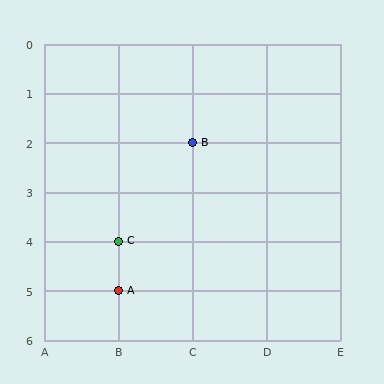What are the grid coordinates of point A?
Point A is at grid coordinates (B, 5).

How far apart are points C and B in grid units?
Points C and B are 1 column and 2 rows apart (about 2.2 grid units diagonally).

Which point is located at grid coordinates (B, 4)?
Point C is at (B, 4).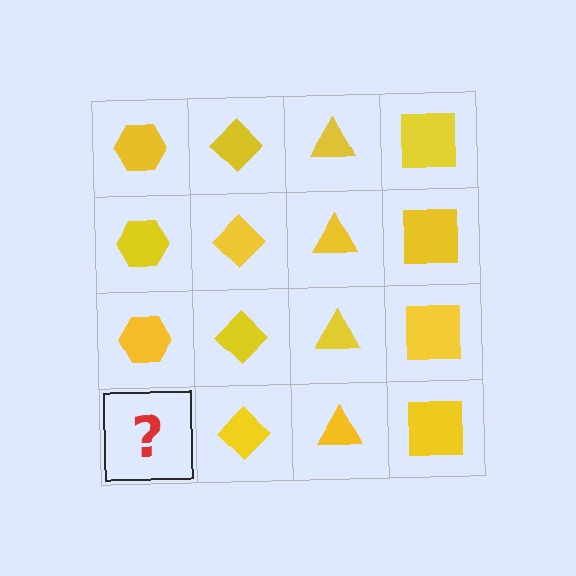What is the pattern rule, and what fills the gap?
The rule is that each column has a consistent shape. The gap should be filled with a yellow hexagon.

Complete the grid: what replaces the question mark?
The question mark should be replaced with a yellow hexagon.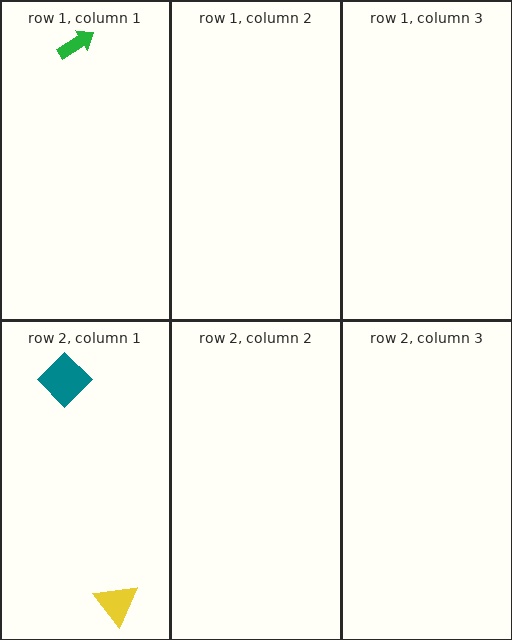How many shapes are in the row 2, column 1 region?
2.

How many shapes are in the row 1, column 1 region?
1.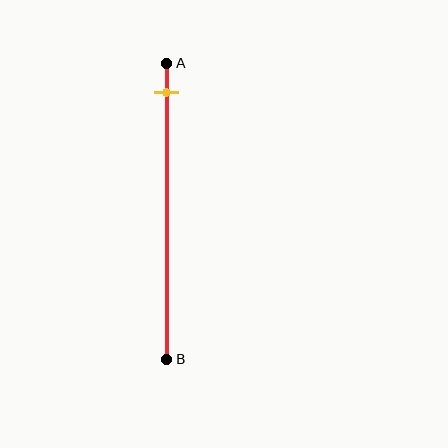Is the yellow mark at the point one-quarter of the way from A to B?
No, the mark is at about 10% from A, not at the 25% one-quarter point.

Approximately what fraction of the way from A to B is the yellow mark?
The yellow mark is approximately 10% of the way from A to B.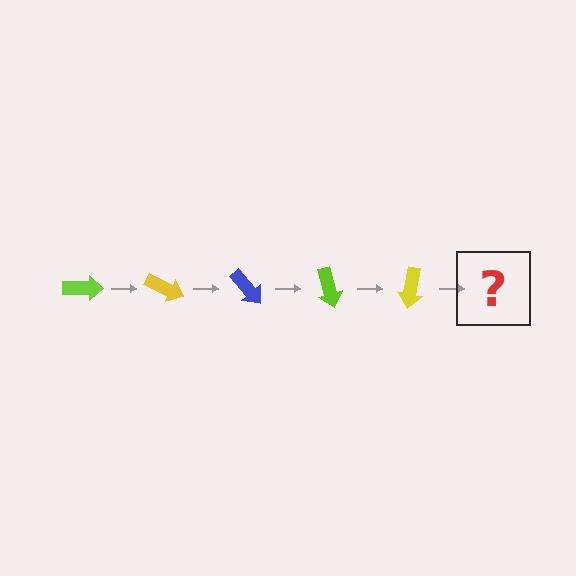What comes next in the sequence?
The next element should be a blue arrow, rotated 125 degrees from the start.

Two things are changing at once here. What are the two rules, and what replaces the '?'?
The two rules are that it rotates 25 degrees each step and the color cycles through lime, yellow, and blue. The '?' should be a blue arrow, rotated 125 degrees from the start.